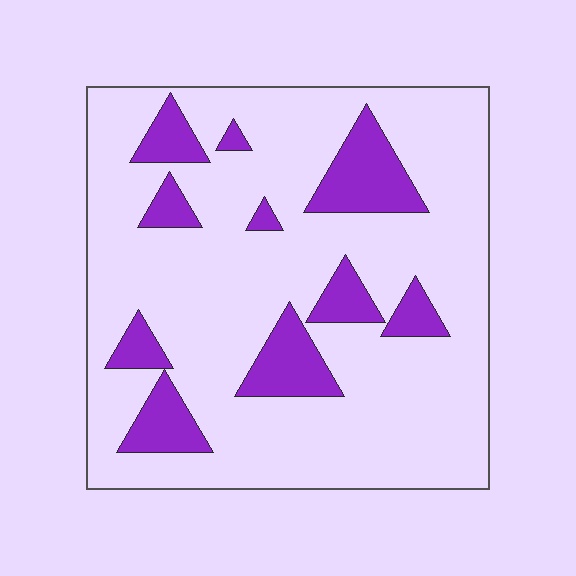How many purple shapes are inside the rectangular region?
10.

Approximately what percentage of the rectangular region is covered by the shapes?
Approximately 20%.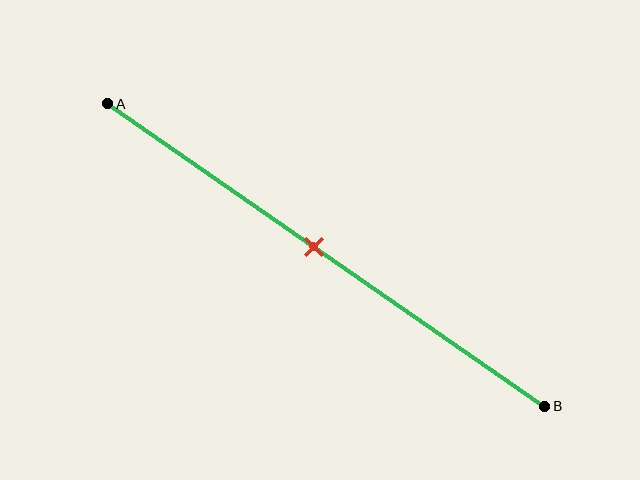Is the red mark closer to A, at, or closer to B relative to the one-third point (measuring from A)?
The red mark is closer to point B than the one-third point of segment AB.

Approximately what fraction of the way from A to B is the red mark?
The red mark is approximately 45% of the way from A to B.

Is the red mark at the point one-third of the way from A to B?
No, the mark is at about 45% from A, not at the 33% one-third point.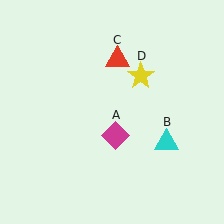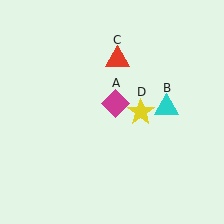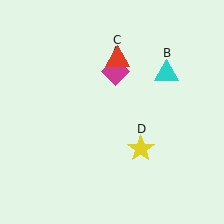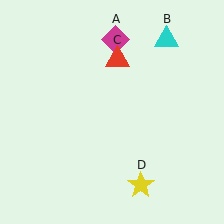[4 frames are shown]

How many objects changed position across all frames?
3 objects changed position: magenta diamond (object A), cyan triangle (object B), yellow star (object D).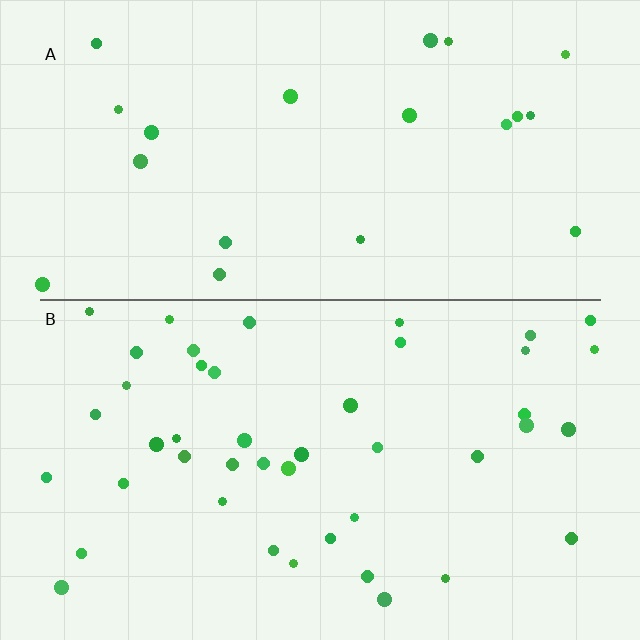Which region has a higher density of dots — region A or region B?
B (the bottom).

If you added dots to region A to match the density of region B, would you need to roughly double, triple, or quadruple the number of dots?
Approximately double.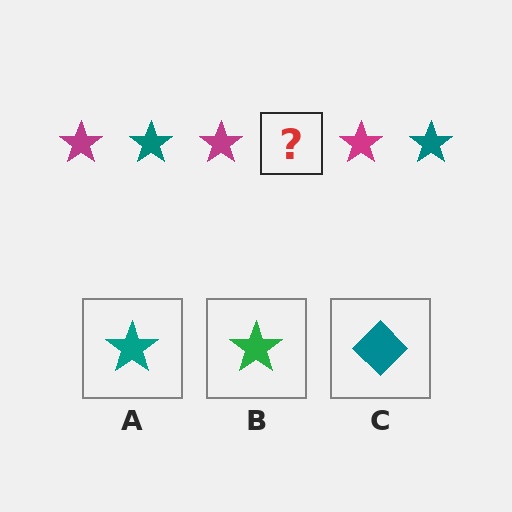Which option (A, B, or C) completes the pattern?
A.